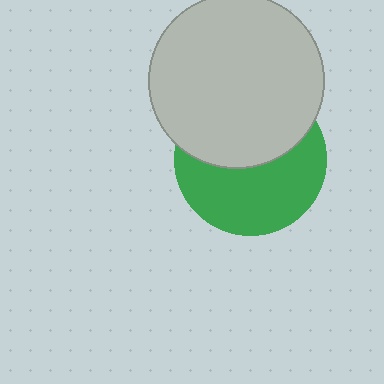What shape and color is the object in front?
The object in front is a light gray circle.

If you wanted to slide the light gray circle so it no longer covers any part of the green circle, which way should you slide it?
Slide it up — that is the most direct way to separate the two shapes.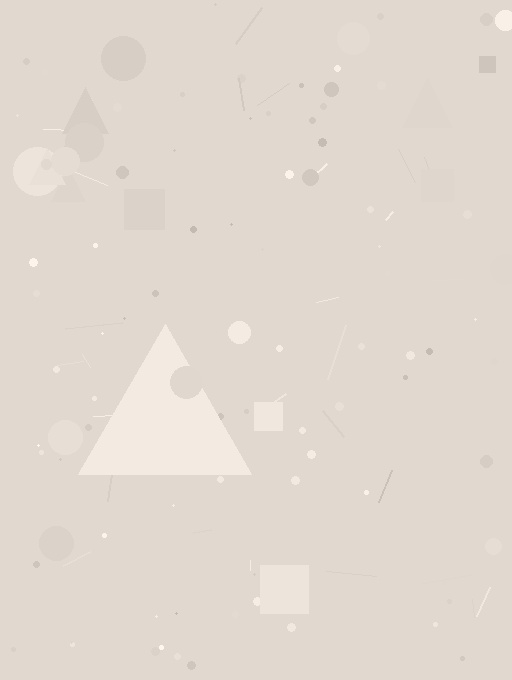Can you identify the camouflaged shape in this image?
The camouflaged shape is a triangle.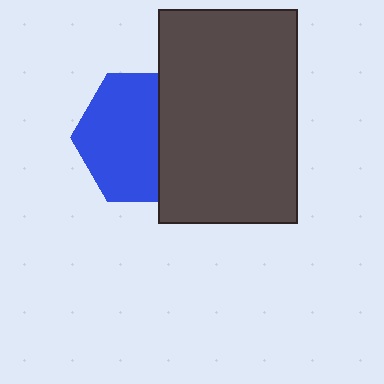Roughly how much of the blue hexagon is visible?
About half of it is visible (roughly 62%).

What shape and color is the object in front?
The object in front is a dark gray rectangle.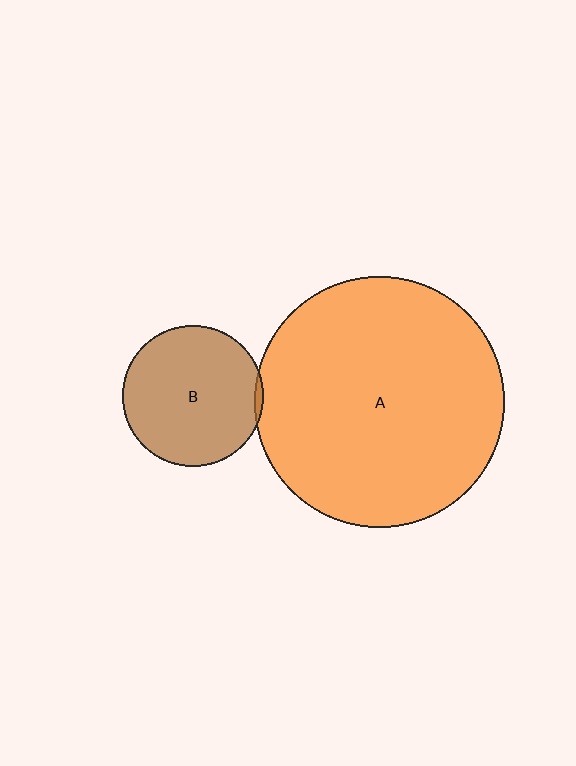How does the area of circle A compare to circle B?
Approximately 3.2 times.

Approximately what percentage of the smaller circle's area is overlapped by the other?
Approximately 5%.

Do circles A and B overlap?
Yes.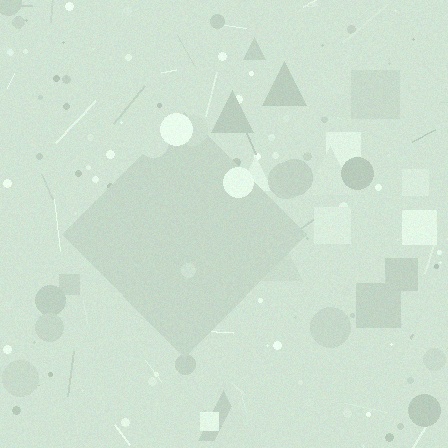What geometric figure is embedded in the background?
A diamond is embedded in the background.